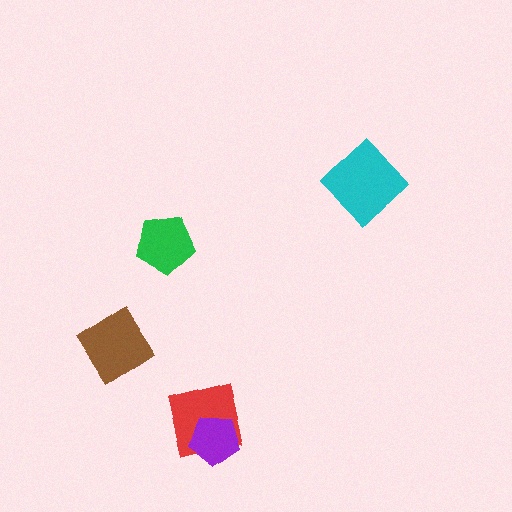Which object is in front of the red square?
The purple pentagon is in front of the red square.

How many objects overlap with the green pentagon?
0 objects overlap with the green pentagon.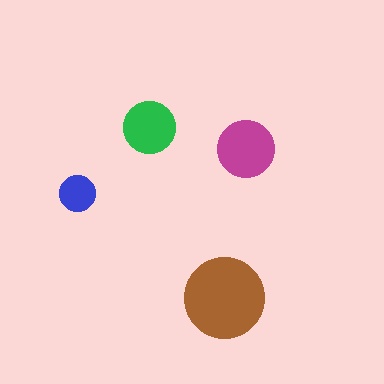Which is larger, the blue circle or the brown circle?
The brown one.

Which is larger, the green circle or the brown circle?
The brown one.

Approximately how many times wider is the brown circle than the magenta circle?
About 1.5 times wider.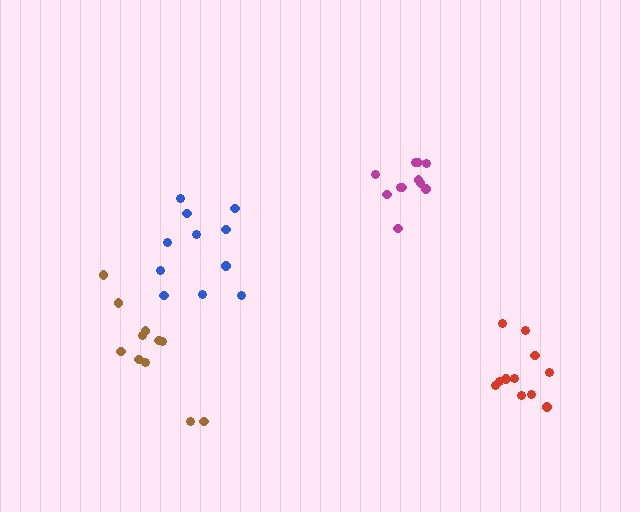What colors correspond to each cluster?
The clusters are colored: blue, red, magenta, brown.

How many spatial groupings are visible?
There are 4 spatial groupings.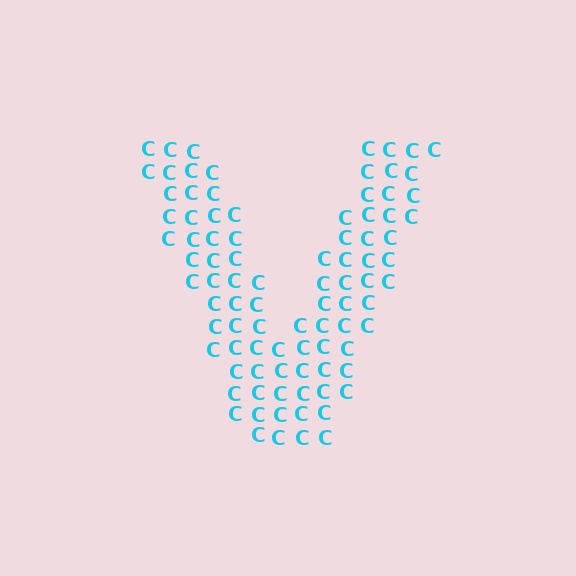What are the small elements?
The small elements are letter C's.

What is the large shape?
The large shape is the letter V.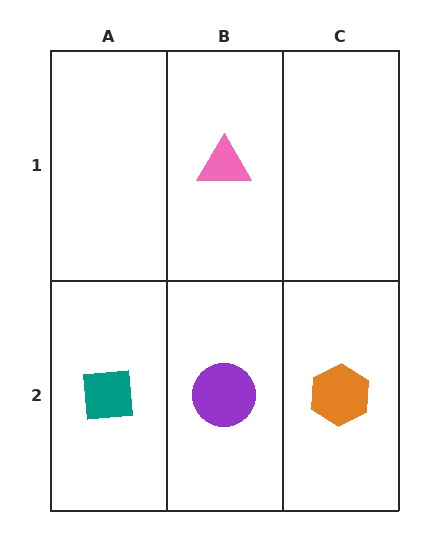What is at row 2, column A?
A teal square.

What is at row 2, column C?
An orange hexagon.